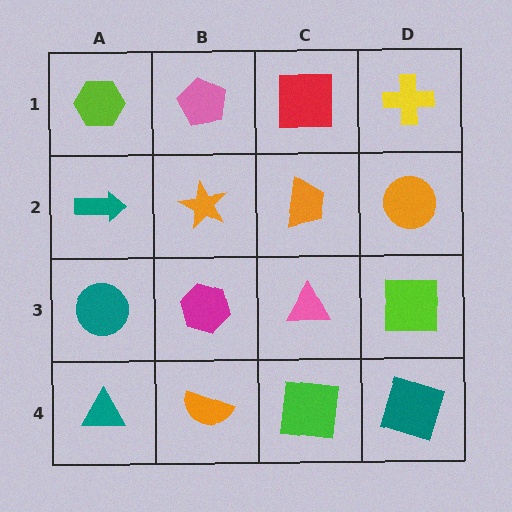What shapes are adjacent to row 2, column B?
A pink pentagon (row 1, column B), a magenta hexagon (row 3, column B), a teal arrow (row 2, column A), an orange trapezoid (row 2, column C).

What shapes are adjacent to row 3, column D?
An orange circle (row 2, column D), a teal square (row 4, column D), a pink triangle (row 3, column C).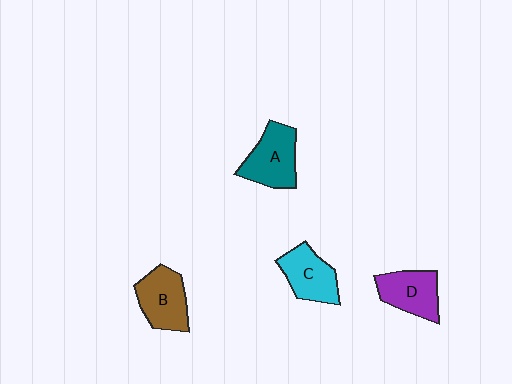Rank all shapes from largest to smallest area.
From largest to smallest: A (teal), B (brown), C (cyan), D (purple).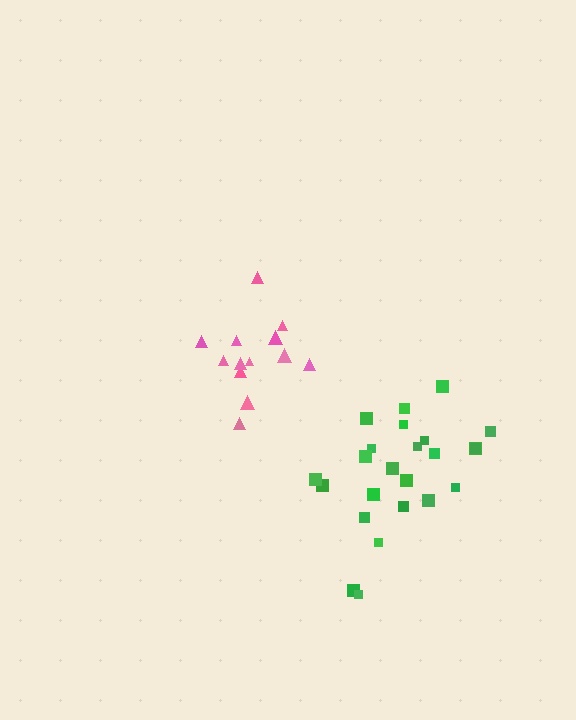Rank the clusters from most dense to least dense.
pink, green.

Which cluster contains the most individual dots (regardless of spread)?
Green (24).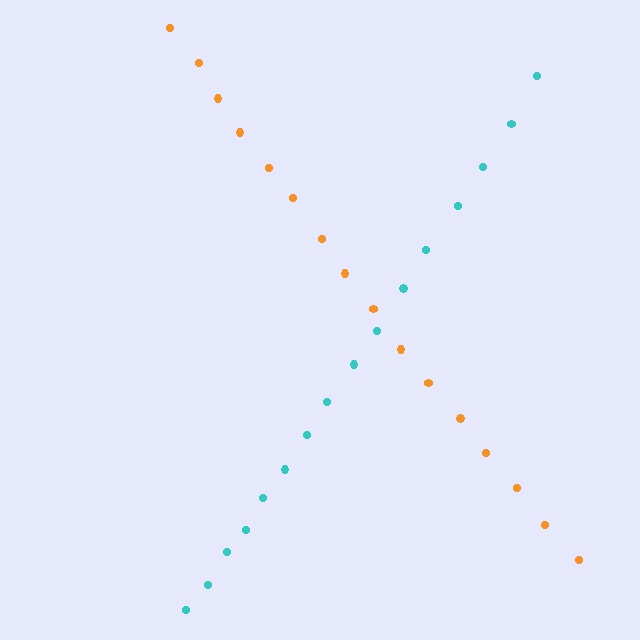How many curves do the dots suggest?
There are 2 distinct paths.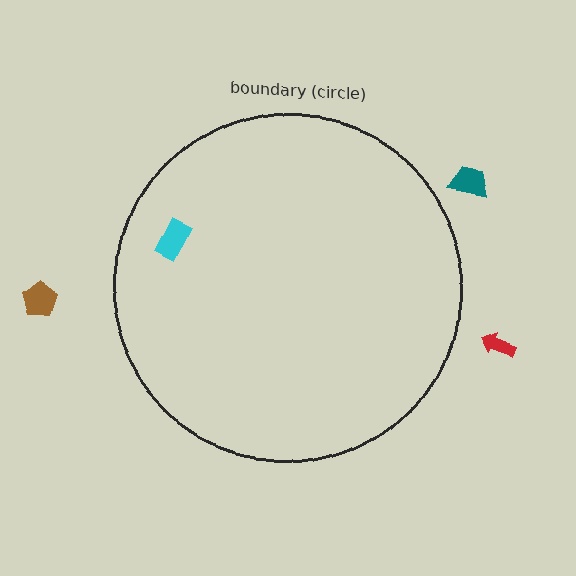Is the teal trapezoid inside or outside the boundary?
Outside.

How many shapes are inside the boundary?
1 inside, 3 outside.